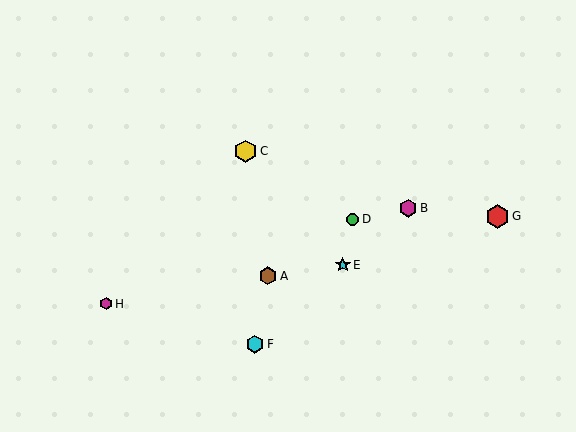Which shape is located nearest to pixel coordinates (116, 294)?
The magenta hexagon (labeled H) at (106, 304) is nearest to that location.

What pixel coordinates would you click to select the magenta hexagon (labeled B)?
Click at (408, 208) to select the magenta hexagon B.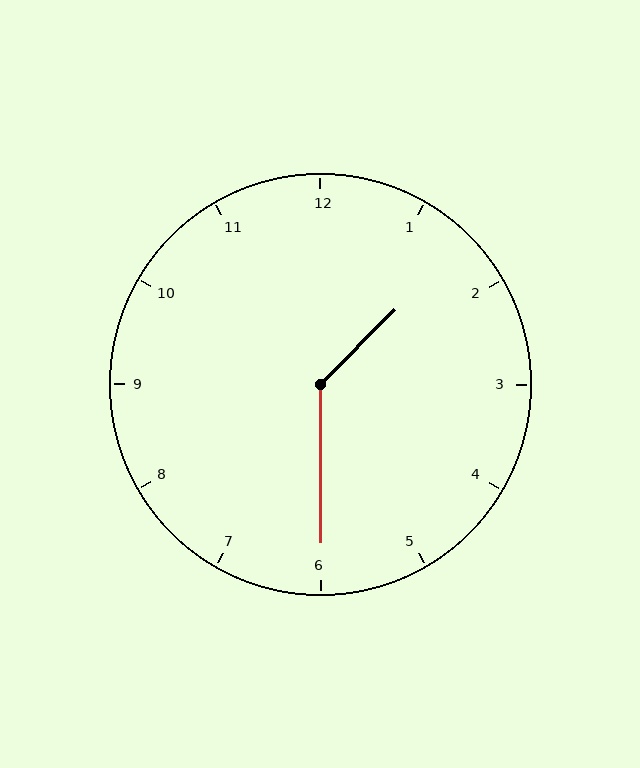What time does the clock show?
1:30.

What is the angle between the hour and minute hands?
Approximately 135 degrees.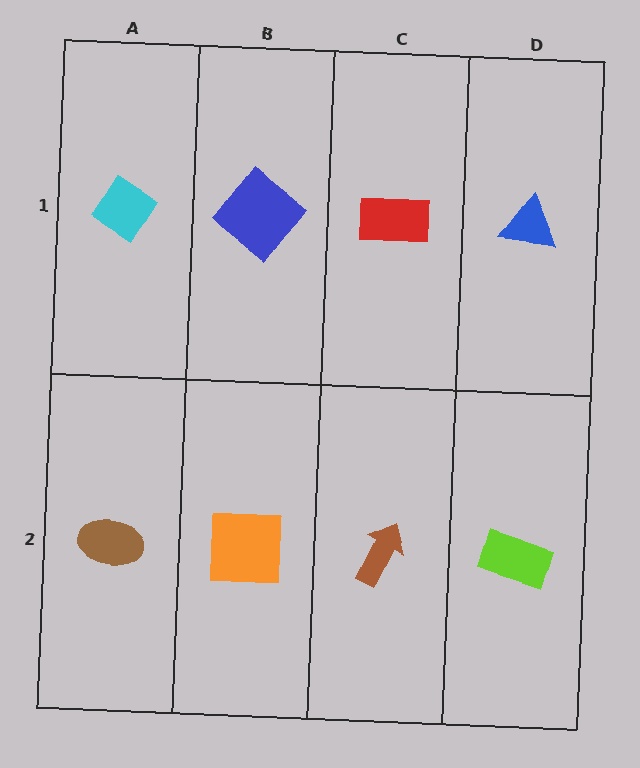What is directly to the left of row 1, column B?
A cyan diamond.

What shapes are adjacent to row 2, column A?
A cyan diamond (row 1, column A), an orange square (row 2, column B).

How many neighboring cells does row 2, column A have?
2.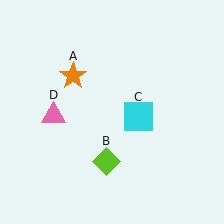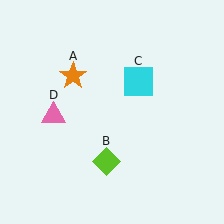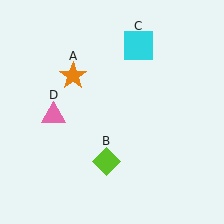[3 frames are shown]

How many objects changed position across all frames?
1 object changed position: cyan square (object C).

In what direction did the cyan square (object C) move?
The cyan square (object C) moved up.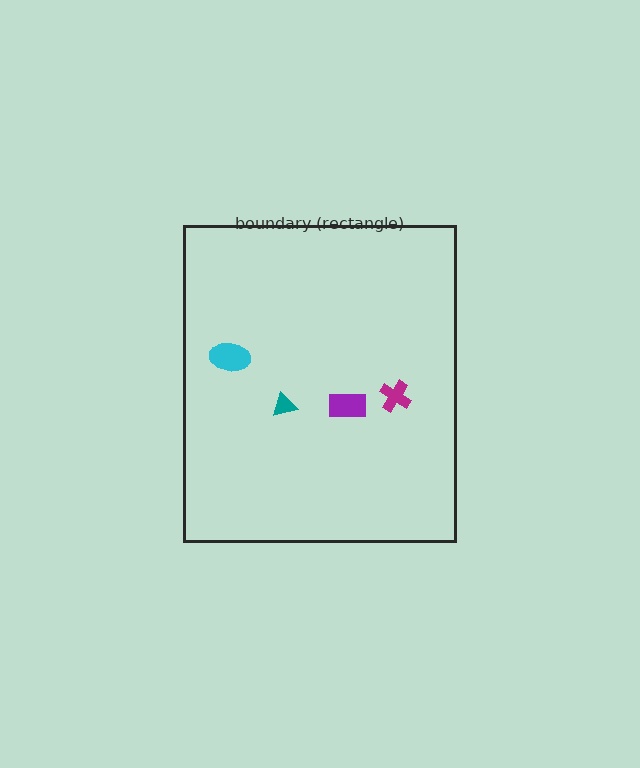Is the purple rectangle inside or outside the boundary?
Inside.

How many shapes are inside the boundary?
4 inside, 0 outside.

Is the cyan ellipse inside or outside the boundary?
Inside.